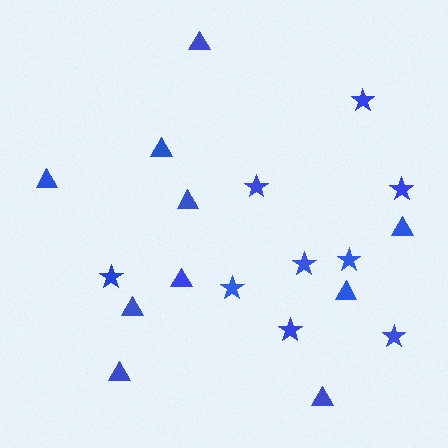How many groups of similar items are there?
There are 2 groups: one group of stars (9) and one group of triangles (10).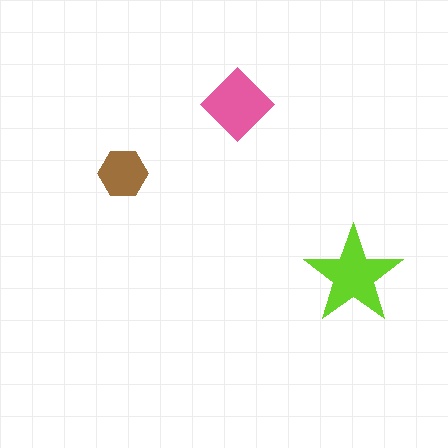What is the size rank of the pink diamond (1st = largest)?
2nd.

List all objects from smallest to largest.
The brown hexagon, the pink diamond, the lime star.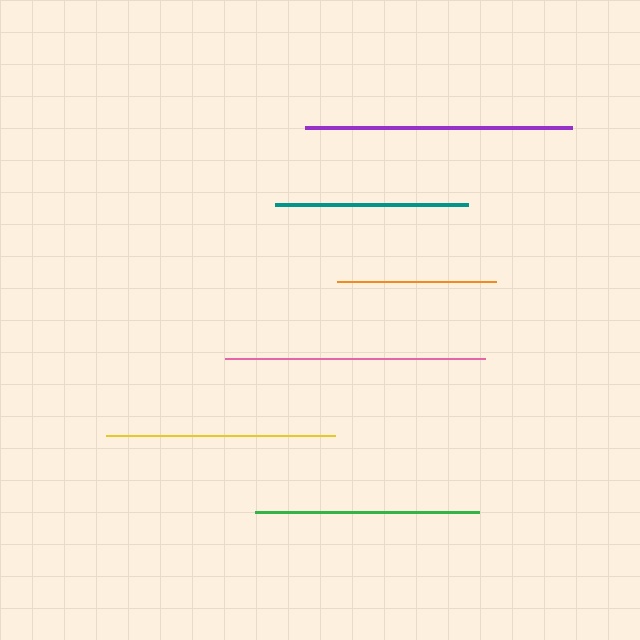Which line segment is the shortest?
The orange line is the shortest at approximately 159 pixels.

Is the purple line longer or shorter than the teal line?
The purple line is longer than the teal line.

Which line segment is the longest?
The purple line is the longest at approximately 267 pixels.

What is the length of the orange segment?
The orange segment is approximately 159 pixels long.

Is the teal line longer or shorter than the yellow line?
The yellow line is longer than the teal line.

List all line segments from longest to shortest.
From longest to shortest: purple, pink, yellow, green, teal, orange.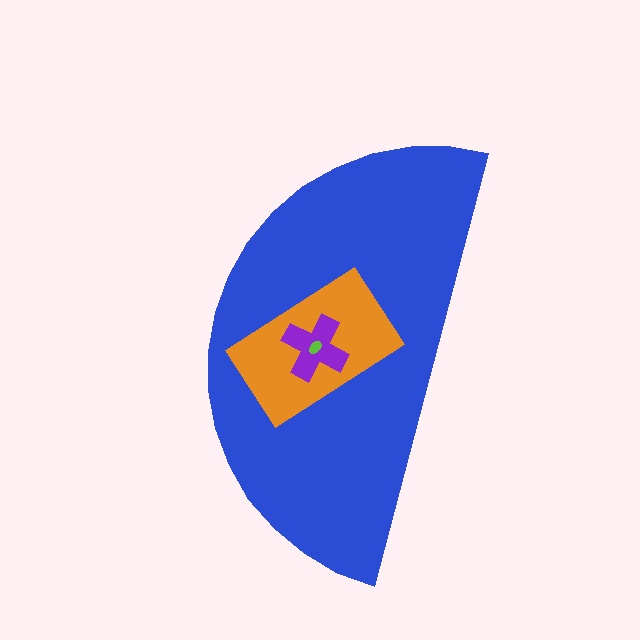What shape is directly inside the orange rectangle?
The purple cross.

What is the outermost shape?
The blue semicircle.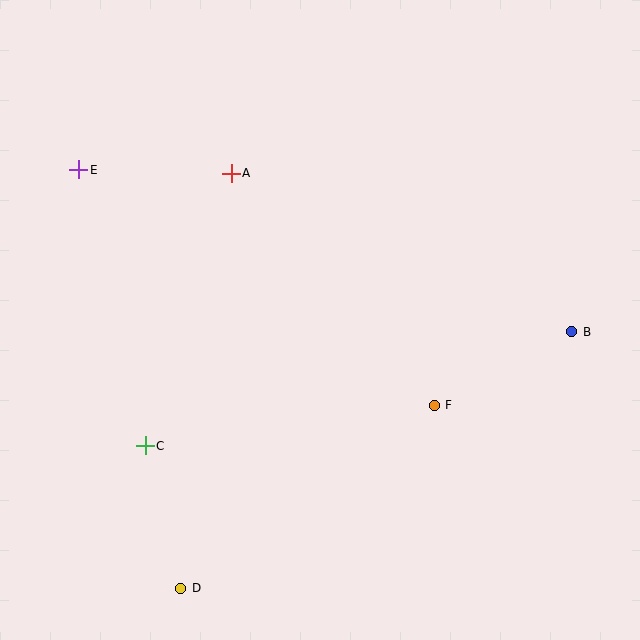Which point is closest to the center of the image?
Point F at (434, 405) is closest to the center.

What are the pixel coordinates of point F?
Point F is at (434, 405).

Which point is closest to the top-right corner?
Point B is closest to the top-right corner.